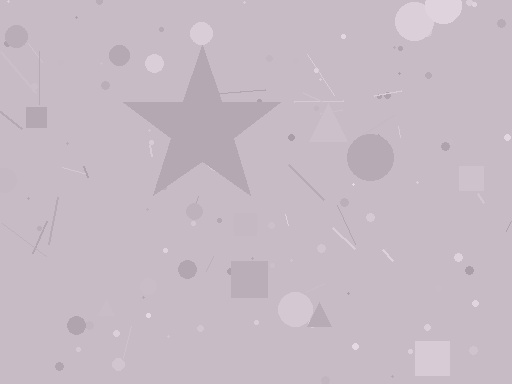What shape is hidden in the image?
A star is hidden in the image.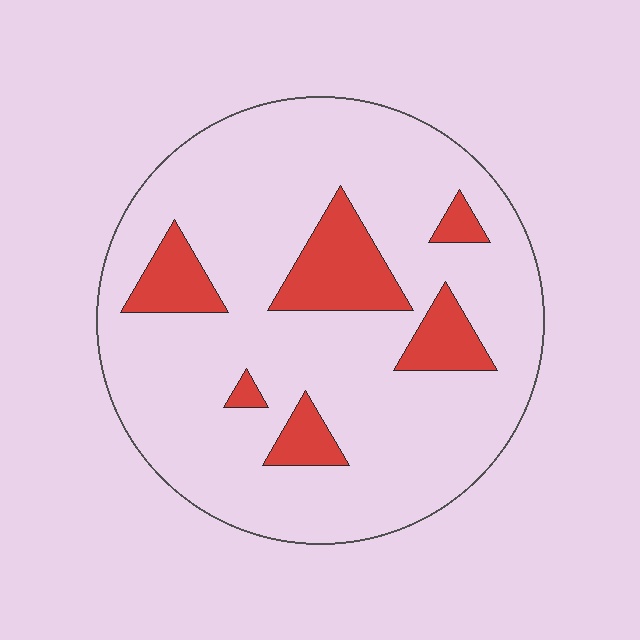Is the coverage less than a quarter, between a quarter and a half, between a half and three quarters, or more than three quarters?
Less than a quarter.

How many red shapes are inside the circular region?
6.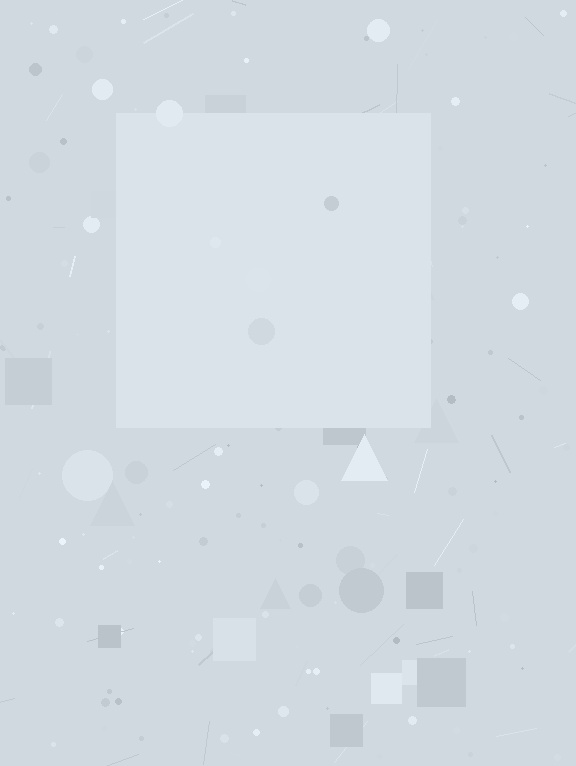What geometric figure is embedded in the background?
A square is embedded in the background.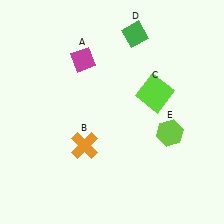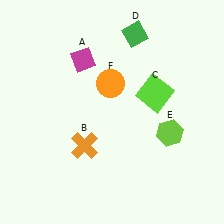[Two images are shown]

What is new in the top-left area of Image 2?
An orange circle (F) was added in the top-left area of Image 2.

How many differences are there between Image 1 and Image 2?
There is 1 difference between the two images.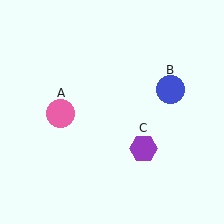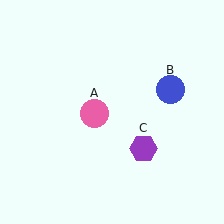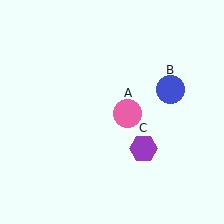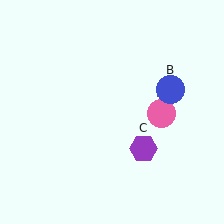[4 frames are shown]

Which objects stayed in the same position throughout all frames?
Blue circle (object B) and purple hexagon (object C) remained stationary.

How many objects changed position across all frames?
1 object changed position: pink circle (object A).